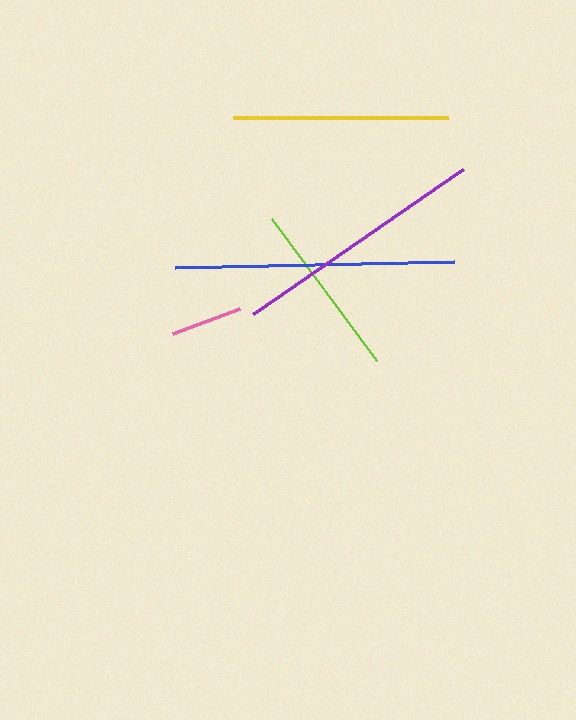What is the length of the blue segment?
The blue segment is approximately 279 pixels long.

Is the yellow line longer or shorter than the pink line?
The yellow line is longer than the pink line.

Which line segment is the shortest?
The pink line is the shortest at approximately 72 pixels.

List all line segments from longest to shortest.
From longest to shortest: blue, purple, yellow, lime, pink.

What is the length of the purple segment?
The purple segment is approximately 255 pixels long.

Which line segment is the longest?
The blue line is the longest at approximately 279 pixels.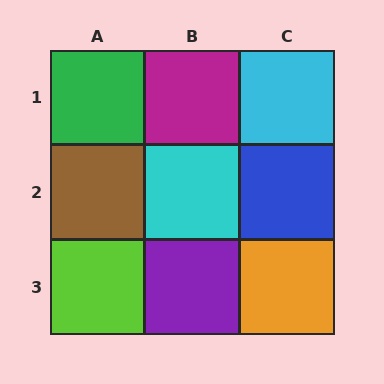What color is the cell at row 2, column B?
Cyan.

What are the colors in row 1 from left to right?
Green, magenta, cyan.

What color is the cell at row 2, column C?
Blue.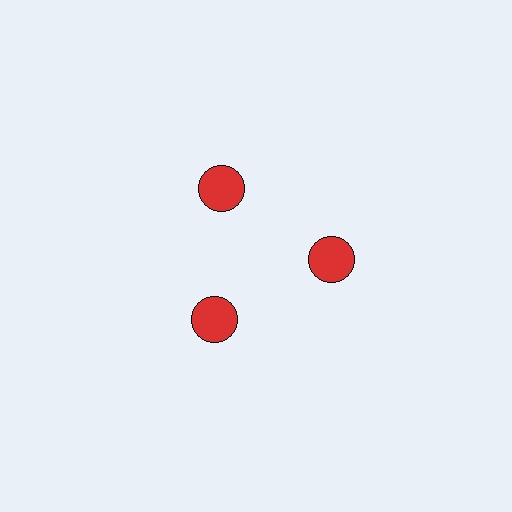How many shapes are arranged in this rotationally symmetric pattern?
There are 3 shapes, arranged in 3 groups of 1.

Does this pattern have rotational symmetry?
Yes, this pattern has 3-fold rotational symmetry. It looks the same after rotating 120 degrees around the center.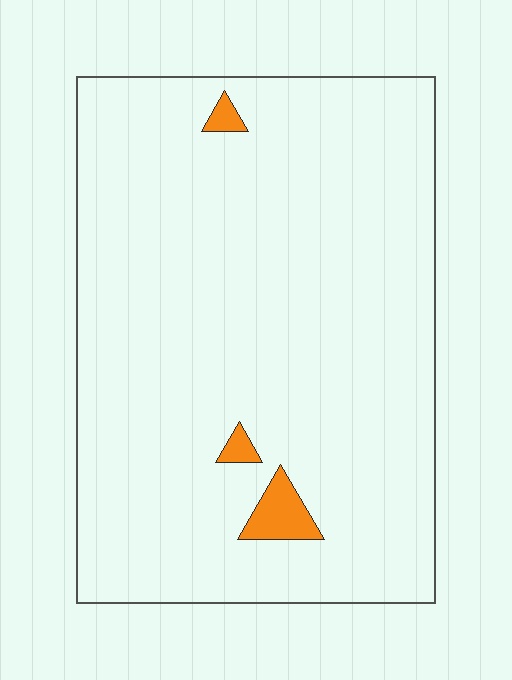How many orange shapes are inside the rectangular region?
3.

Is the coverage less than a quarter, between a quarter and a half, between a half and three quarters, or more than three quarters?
Less than a quarter.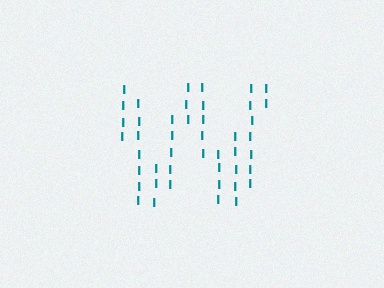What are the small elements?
The small elements are letter I's.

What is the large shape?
The large shape is the letter W.